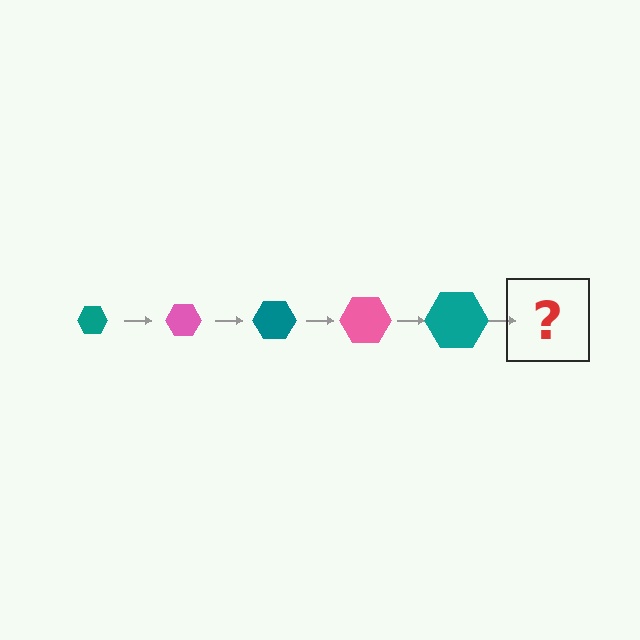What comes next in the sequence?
The next element should be a pink hexagon, larger than the previous one.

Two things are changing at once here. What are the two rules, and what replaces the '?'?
The two rules are that the hexagon grows larger each step and the color cycles through teal and pink. The '?' should be a pink hexagon, larger than the previous one.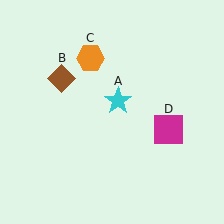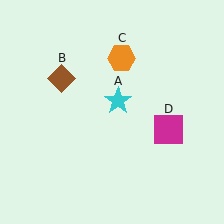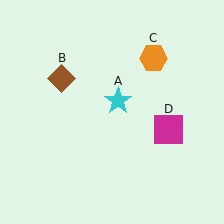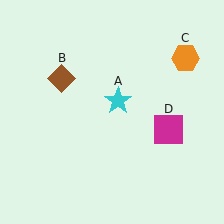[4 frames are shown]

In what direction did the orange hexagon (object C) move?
The orange hexagon (object C) moved right.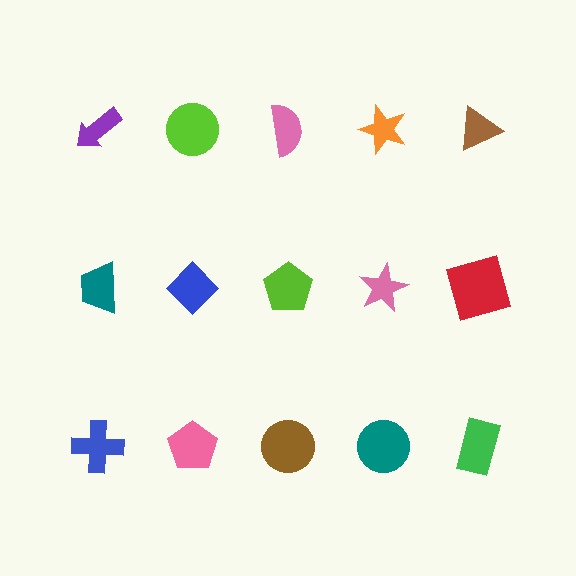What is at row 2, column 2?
A blue diamond.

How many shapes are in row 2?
5 shapes.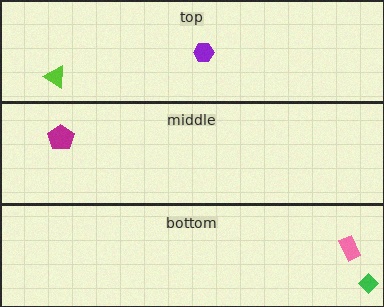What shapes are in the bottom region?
The green diamond, the pink rectangle.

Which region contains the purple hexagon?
The top region.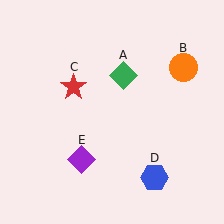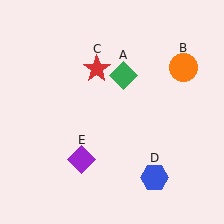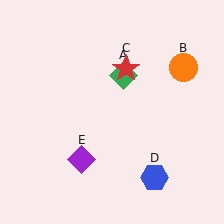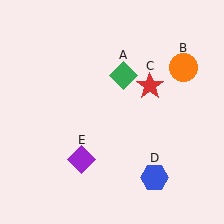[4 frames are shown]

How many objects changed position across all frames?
1 object changed position: red star (object C).